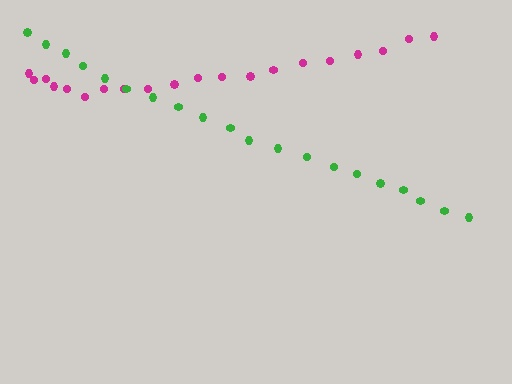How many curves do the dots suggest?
There are 2 distinct paths.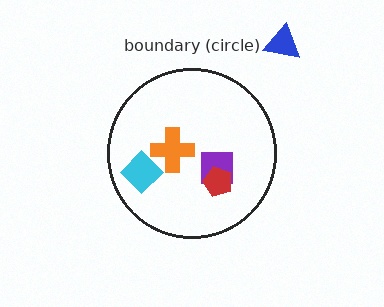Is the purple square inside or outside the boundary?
Inside.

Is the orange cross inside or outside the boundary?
Inside.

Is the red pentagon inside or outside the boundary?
Inside.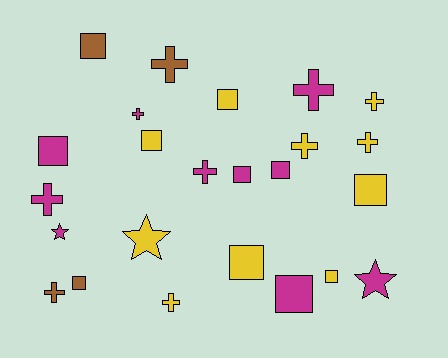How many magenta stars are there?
There are 2 magenta stars.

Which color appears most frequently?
Yellow, with 10 objects.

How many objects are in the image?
There are 24 objects.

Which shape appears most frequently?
Square, with 11 objects.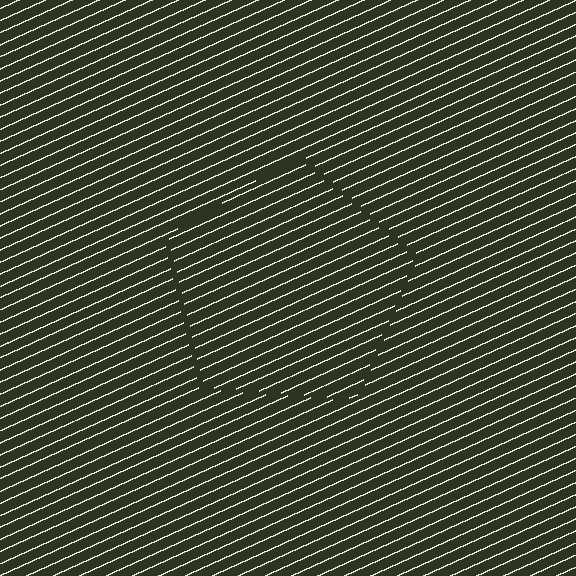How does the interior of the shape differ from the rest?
The interior of the shape contains the same grating, shifted by half a period — the contour is defined by the phase discontinuity where line-ends from the inner and outer gratings abut.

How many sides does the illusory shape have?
5 sides — the line-ends trace a pentagon.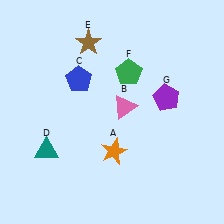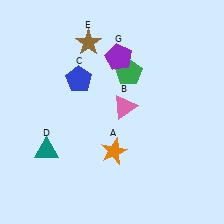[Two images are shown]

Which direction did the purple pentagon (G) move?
The purple pentagon (G) moved left.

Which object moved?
The purple pentagon (G) moved left.